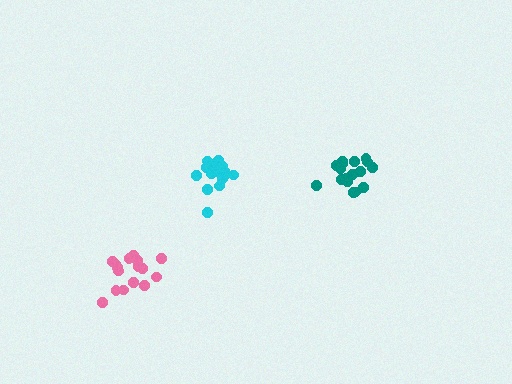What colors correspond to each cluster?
The clusters are colored: teal, pink, cyan.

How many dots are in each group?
Group 1: 17 dots, Group 2: 16 dots, Group 3: 16 dots (49 total).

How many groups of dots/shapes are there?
There are 3 groups.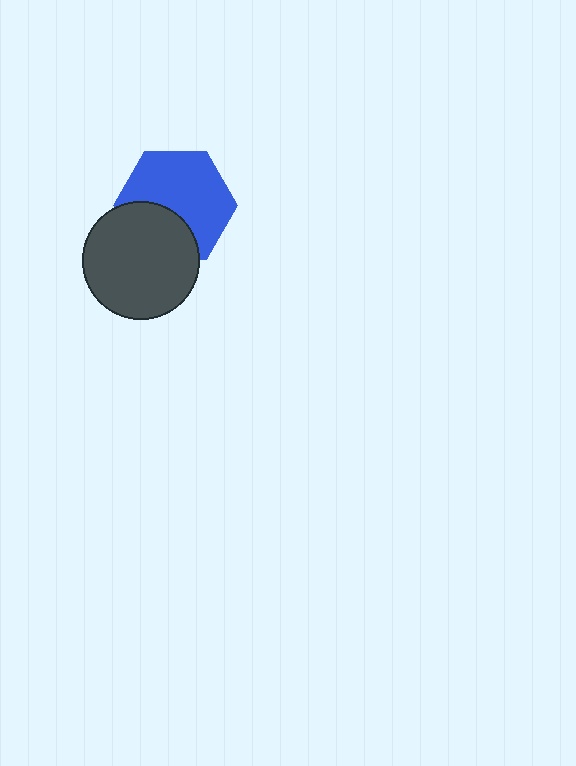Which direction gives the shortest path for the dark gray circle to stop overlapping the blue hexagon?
Moving down gives the shortest separation.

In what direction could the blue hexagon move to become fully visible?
The blue hexagon could move up. That would shift it out from behind the dark gray circle entirely.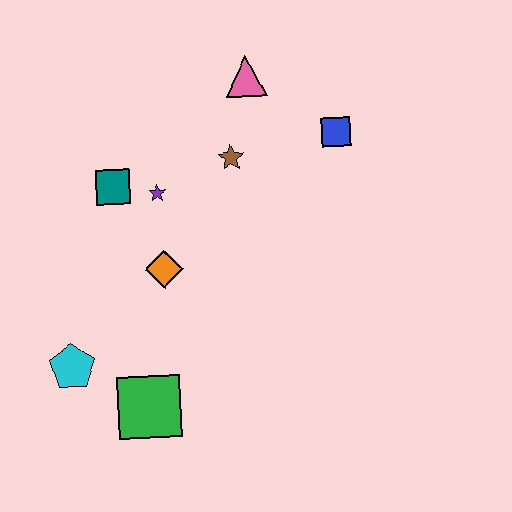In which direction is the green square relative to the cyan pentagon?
The green square is to the right of the cyan pentagon.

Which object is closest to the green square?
The cyan pentagon is closest to the green square.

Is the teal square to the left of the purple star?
Yes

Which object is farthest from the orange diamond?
The blue square is farthest from the orange diamond.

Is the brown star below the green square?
No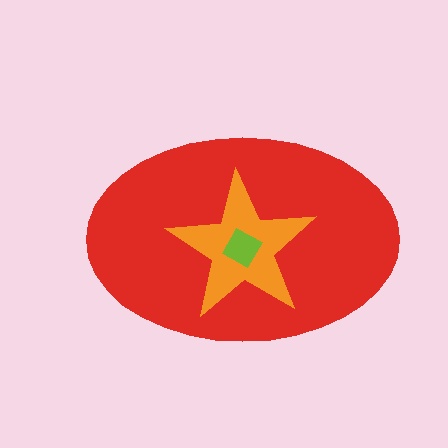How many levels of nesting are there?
3.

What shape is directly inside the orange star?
The lime diamond.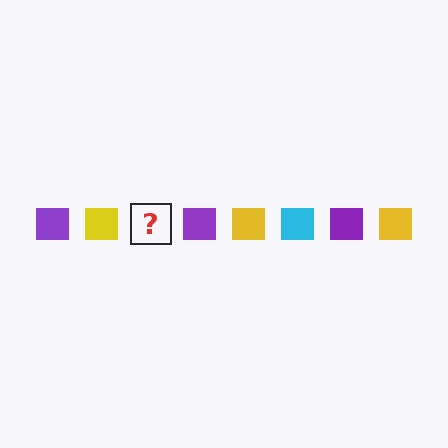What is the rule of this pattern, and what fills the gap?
The rule is that the pattern cycles through purple, yellow, cyan squares. The gap should be filled with a cyan square.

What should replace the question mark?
The question mark should be replaced with a cyan square.